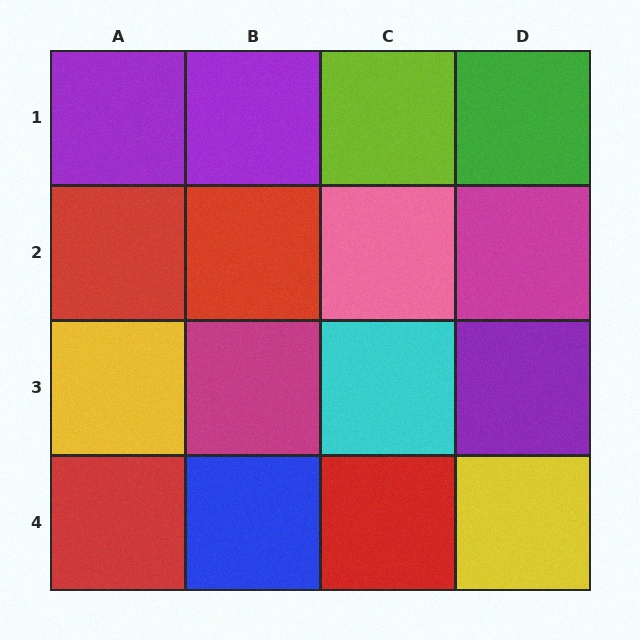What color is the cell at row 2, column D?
Magenta.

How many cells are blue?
1 cell is blue.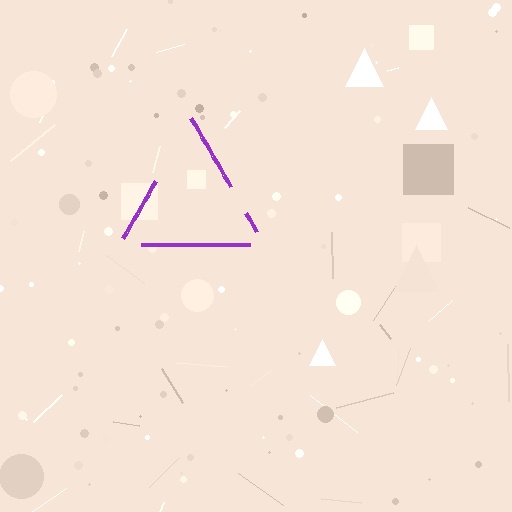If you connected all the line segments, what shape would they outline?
They would outline a triangle.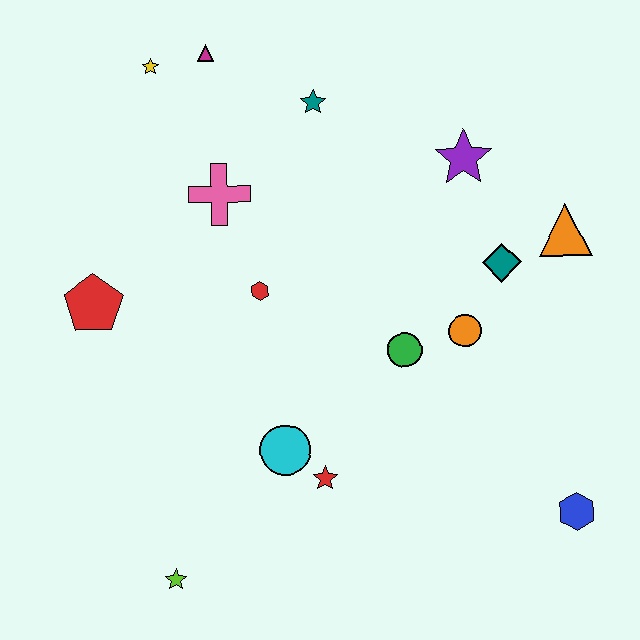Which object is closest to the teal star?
The magenta triangle is closest to the teal star.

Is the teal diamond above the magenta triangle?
No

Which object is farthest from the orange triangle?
The lime star is farthest from the orange triangle.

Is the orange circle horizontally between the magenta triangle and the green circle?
No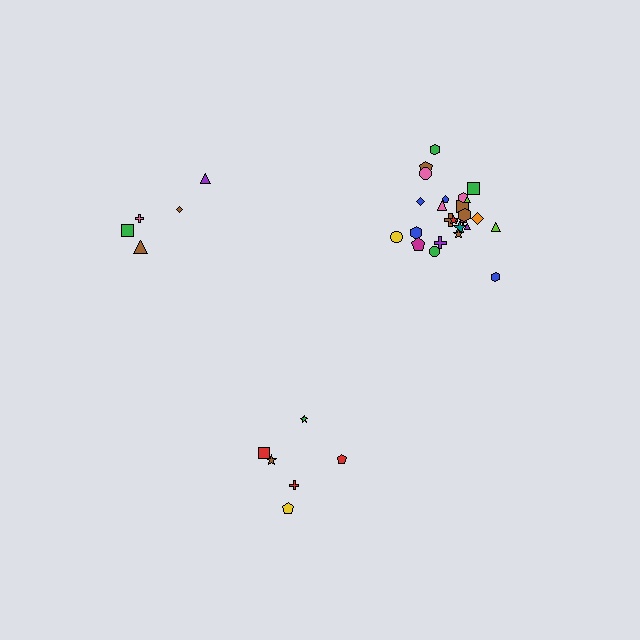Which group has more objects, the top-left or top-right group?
The top-right group.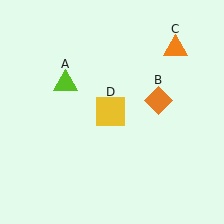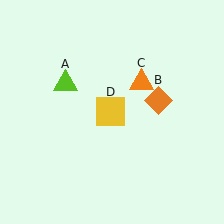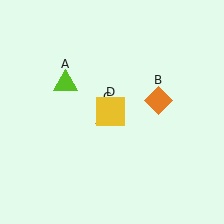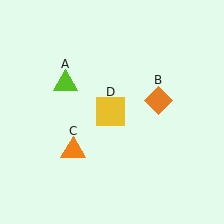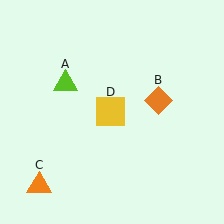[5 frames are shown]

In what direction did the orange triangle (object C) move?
The orange triangle (object C) moved down and to the left.